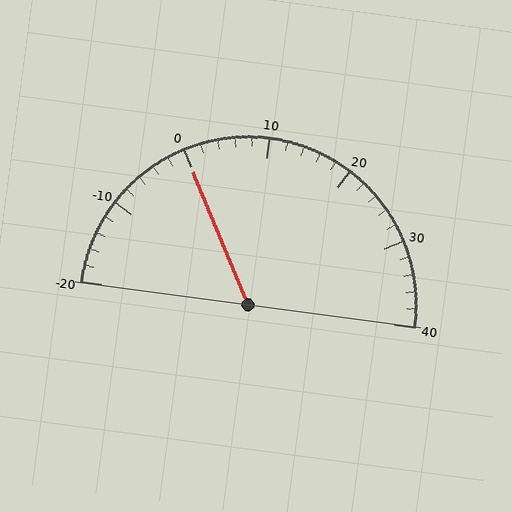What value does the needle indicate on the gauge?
The needle indicates approximately 0.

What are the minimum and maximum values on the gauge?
The gauge ranges from -20 to 40.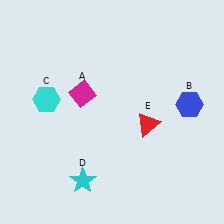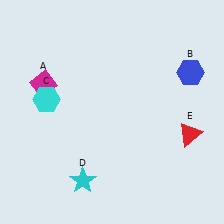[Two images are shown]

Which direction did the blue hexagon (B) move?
The blue hexagon (B) moved up.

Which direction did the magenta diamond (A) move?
The magenta diamond (A) moved left.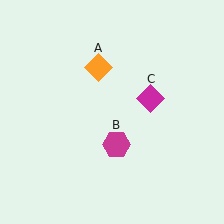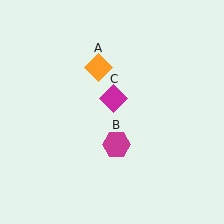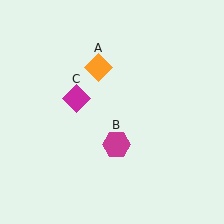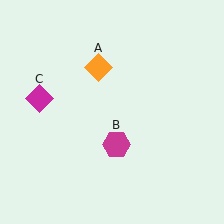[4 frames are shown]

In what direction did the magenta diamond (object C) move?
The magenta diamond (object C) moved left.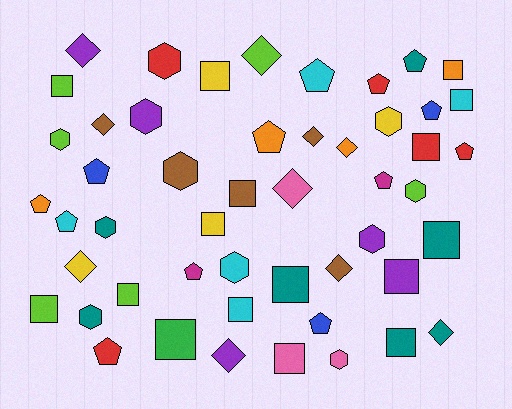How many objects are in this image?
There are 50 objects.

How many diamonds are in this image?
There are 10 diamonds.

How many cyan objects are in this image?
There are 5 cyan objects.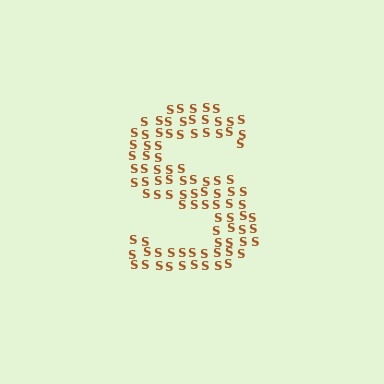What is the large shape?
The large shape is the letter S.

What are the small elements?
The small elements are letter S's.